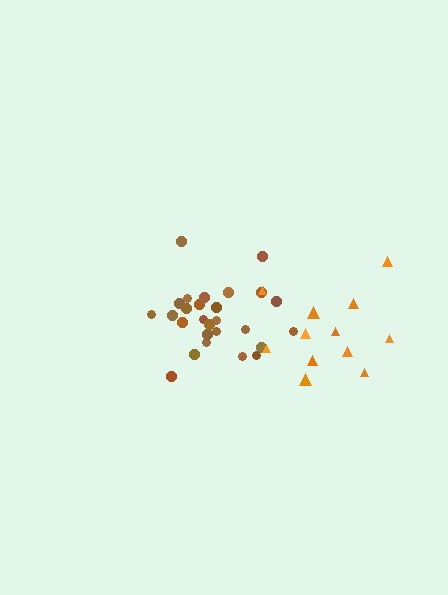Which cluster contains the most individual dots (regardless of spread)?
Brown (28).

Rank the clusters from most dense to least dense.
brown, orange.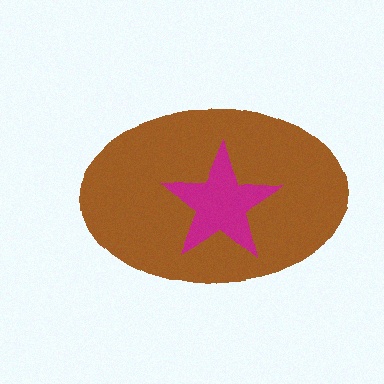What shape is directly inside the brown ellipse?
The magenta star.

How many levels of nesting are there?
2.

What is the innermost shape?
The magenta star.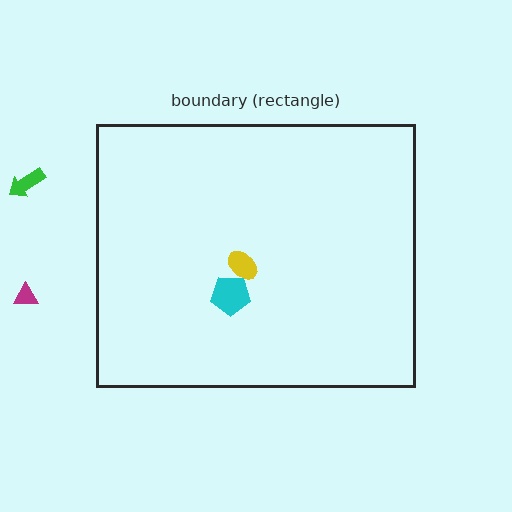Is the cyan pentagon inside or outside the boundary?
Inside.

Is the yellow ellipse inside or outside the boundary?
Inside.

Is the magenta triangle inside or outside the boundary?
Outside.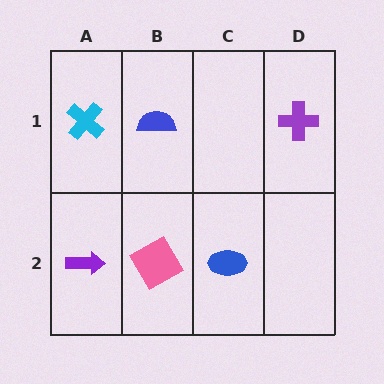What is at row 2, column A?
A purple arrow.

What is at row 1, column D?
A purple cross.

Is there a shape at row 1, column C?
No, that cell is empty.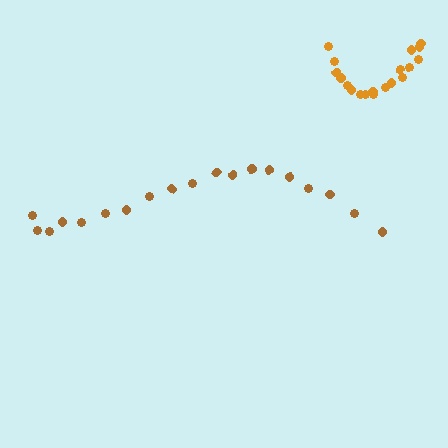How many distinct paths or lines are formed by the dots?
There are 2 distinct paths.